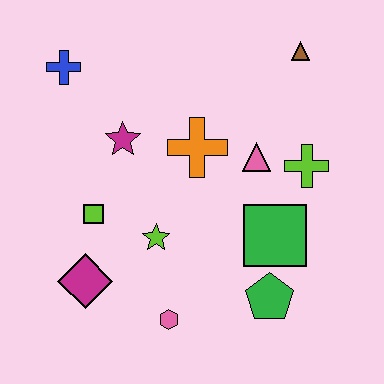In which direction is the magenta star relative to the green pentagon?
The magenta star is above the green pentagon.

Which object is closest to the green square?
The green pentagon is closest to the green square.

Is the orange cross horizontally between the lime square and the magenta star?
No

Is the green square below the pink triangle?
Yes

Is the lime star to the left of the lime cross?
Yes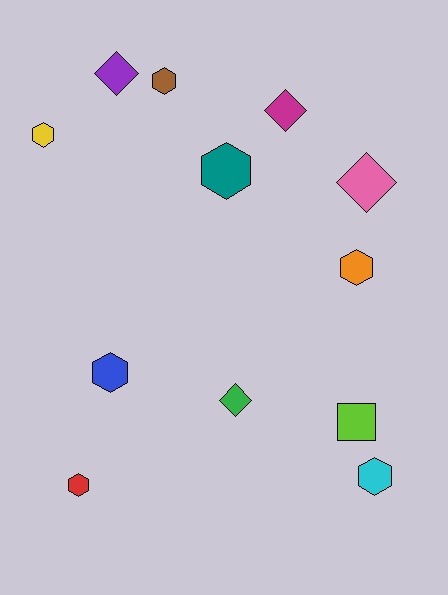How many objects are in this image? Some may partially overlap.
There are 12 objects.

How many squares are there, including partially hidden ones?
There is 1 square.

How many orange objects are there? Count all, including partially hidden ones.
There is 1 orange object.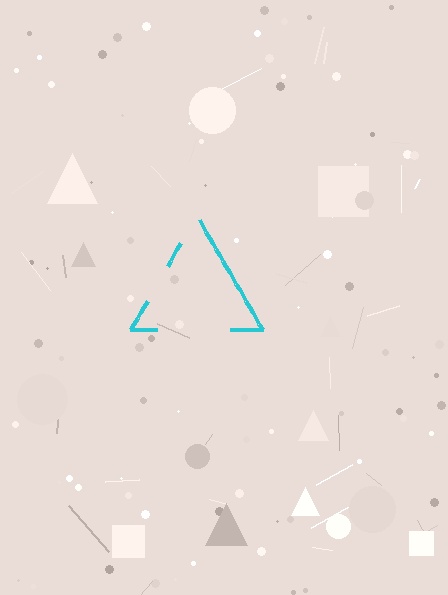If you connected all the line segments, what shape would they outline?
They would outline a triangle.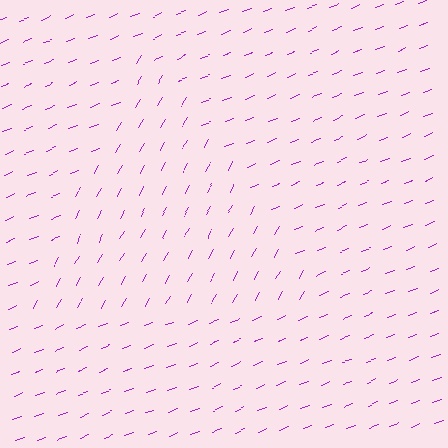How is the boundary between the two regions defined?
The boundary is defined purely by a change in line orientation (approximately 39 degrees difference). All lines are the same color and thickness.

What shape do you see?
I see a triangle.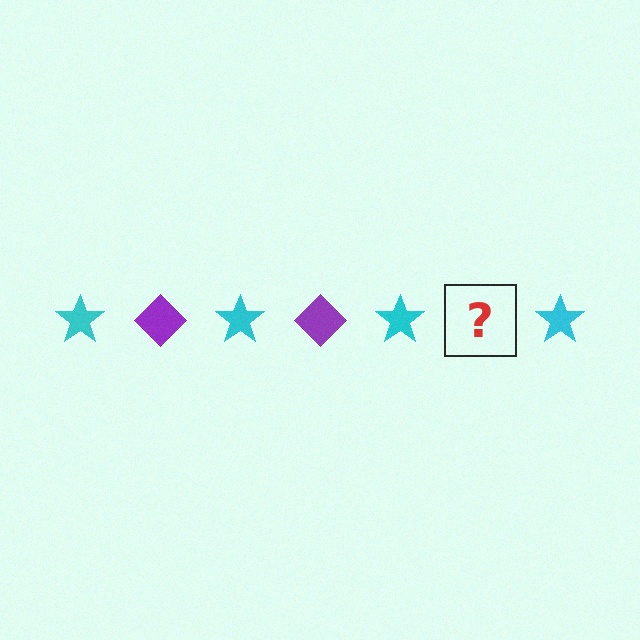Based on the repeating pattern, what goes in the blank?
The blank should be a purple diamond.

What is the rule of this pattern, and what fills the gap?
The rule is that the pattern alternates between cyan star and purple diamond. The gap should be filled with a purple diamond.